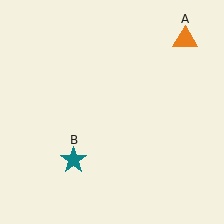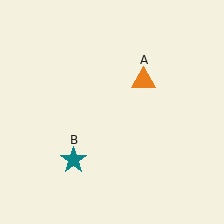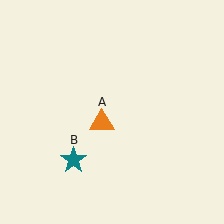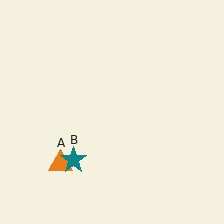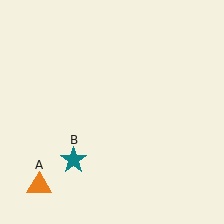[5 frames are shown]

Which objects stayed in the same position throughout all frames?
Teal star (object B) remained stationary.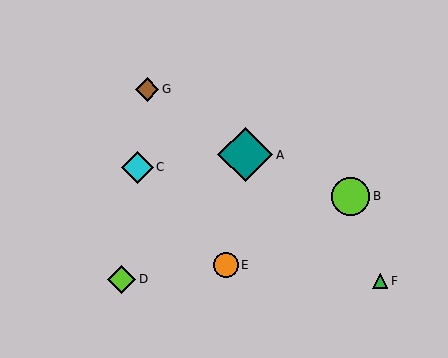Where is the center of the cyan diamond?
The center of the cyan diamond is at (137, 167).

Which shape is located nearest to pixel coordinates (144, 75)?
The brown diamond (labeled G) at (147, 89) is nearest to that location.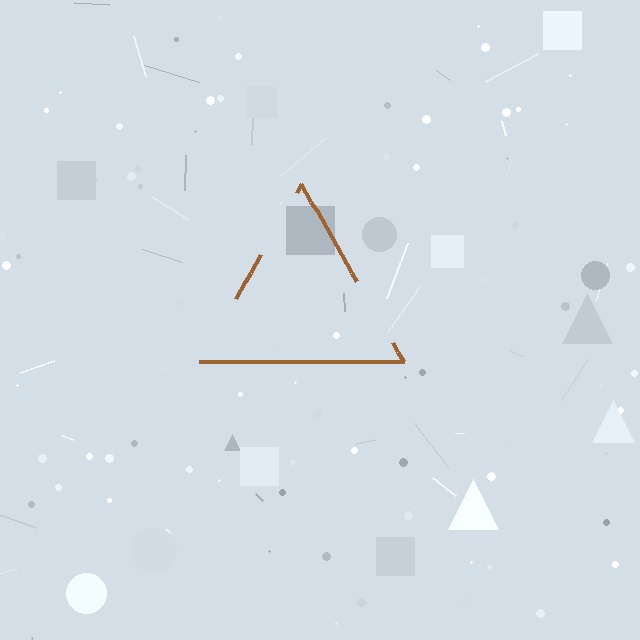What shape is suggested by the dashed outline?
The dashed outline suggests a triangle.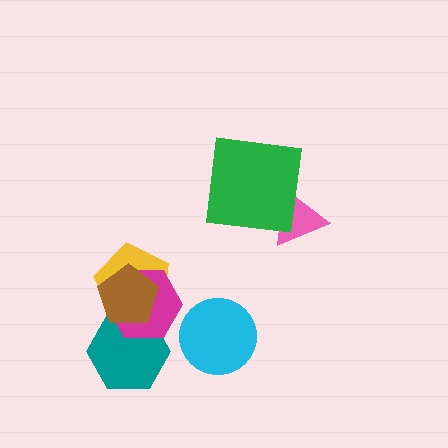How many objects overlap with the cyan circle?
0 objects overlap with the cyan circle.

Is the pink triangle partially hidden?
Yes, it is partially covered by another shape.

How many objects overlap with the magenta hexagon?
3 objects overlap with the magenta hexagon.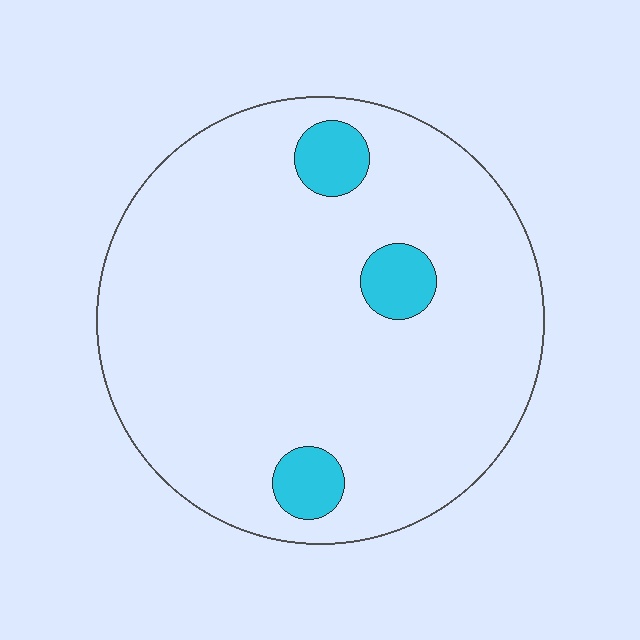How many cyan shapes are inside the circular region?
3.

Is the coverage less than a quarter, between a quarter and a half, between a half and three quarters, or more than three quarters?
Less than a quarter.